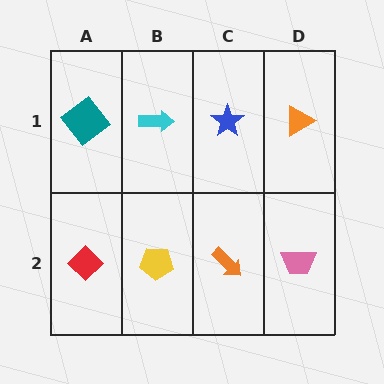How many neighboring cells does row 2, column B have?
3.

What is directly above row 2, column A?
A teal diamond.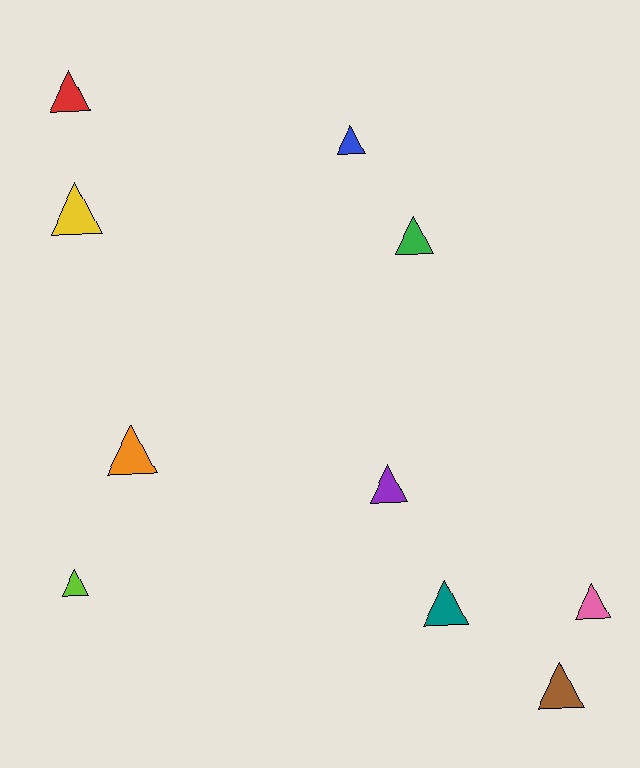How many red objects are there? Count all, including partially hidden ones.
There is 1 red object.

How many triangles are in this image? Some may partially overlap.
There are 10 triangles.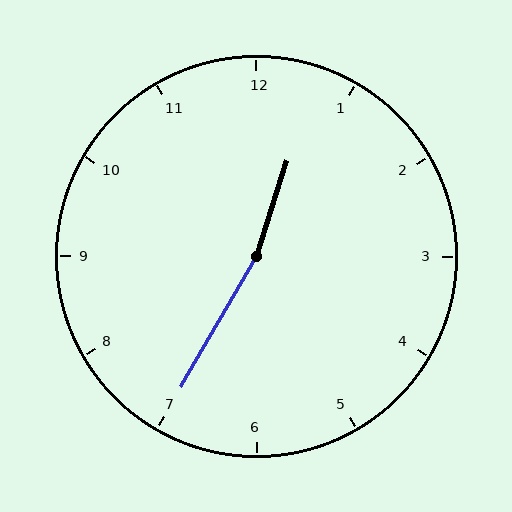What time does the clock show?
12:35.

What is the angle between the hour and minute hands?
Approximately 168 degrees.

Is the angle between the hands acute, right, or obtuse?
It is obtuse.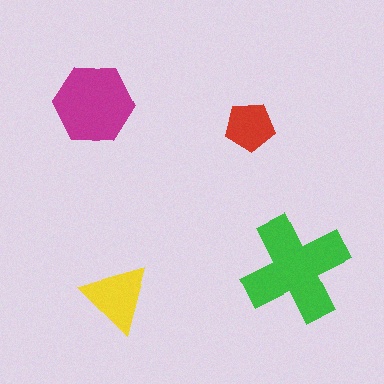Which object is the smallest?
The red pentagon.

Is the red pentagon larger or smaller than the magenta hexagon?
Smaller.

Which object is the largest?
The green cross.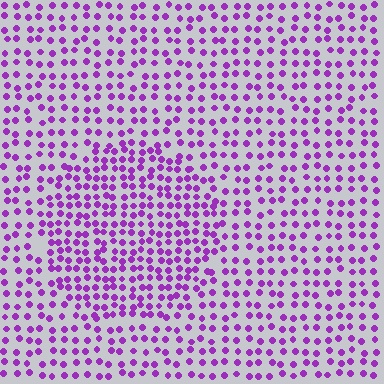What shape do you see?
I see a circle.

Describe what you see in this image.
The image contains small purple elements arranged at two different densities. A circle-shaped region is visible where the elements are more densely packed than the surrounding area.